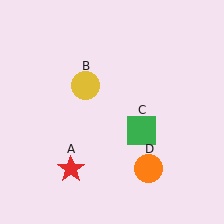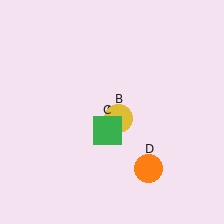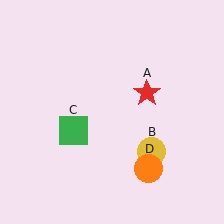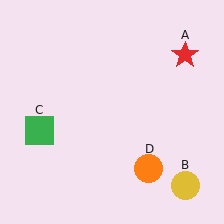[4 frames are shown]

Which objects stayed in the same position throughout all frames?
Orange circle (object D) remained stationary.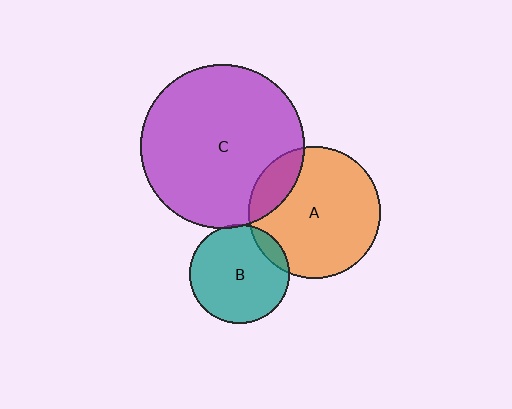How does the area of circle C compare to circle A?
Approximately 1.5 times.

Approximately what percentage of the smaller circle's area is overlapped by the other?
Approximately 15%.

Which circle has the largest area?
Circle C (purple).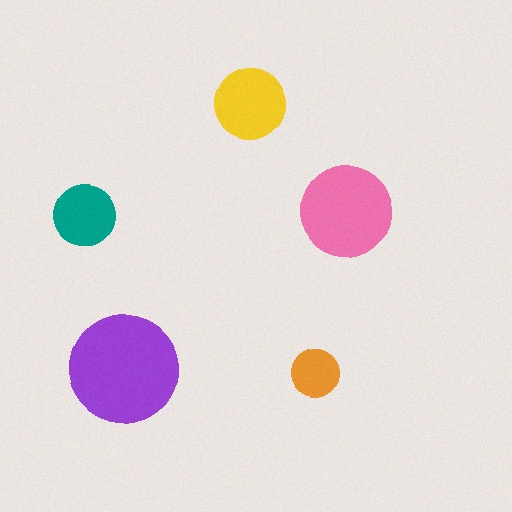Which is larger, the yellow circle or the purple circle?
The purple one.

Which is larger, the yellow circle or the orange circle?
The yellow one.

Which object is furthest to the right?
The pink circle is rightmost.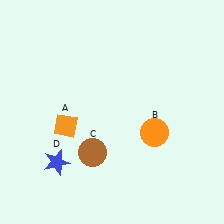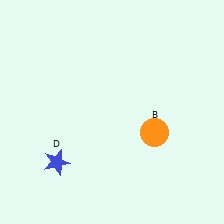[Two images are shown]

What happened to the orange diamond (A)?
The orange diamond (A) was removed in Image 2. It was in the bottom-left area of Image 1.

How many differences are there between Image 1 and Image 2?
There are 2 differences between the two images.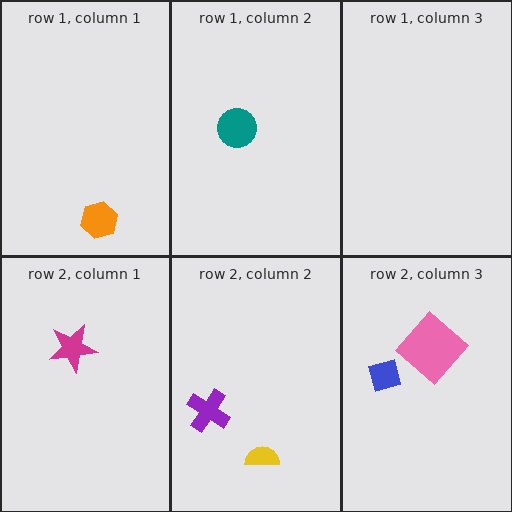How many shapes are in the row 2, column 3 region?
2.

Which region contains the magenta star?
The row 2, column 1 region.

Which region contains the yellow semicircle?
The row 2, column 2 region.